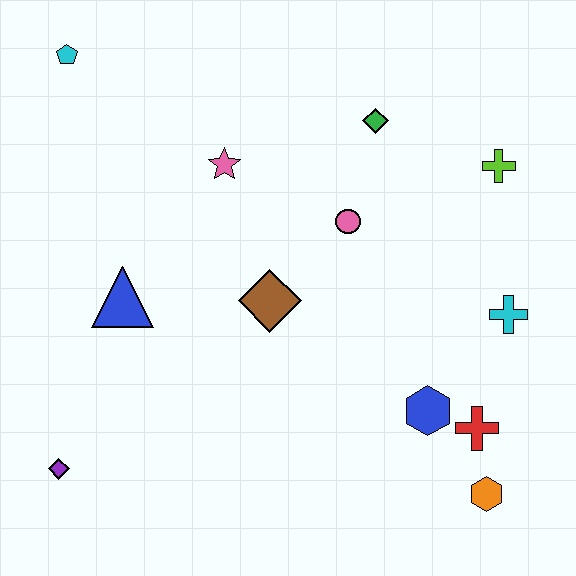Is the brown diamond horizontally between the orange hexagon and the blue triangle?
Yes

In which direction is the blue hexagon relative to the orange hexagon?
The blue hexagon is above the orange hexagon.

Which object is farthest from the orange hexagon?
The cyan pentagon is farthest from the orange hexagon.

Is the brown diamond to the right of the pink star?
Yes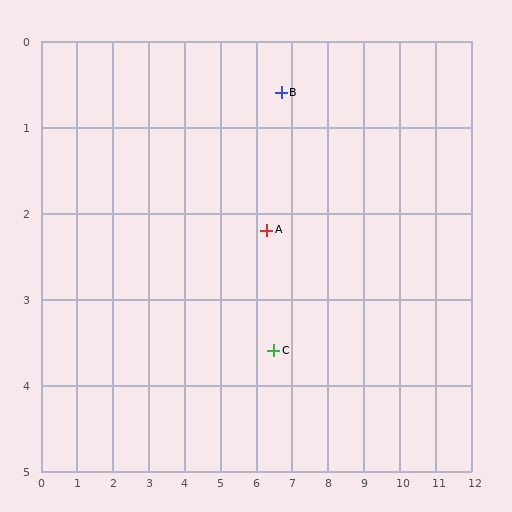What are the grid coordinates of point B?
Point B is at approximately (6.7, 0.6).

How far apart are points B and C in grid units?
Points B and C are about 3.0 grid units apart.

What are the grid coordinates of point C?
Point C is at approximately (6.5, 3.6).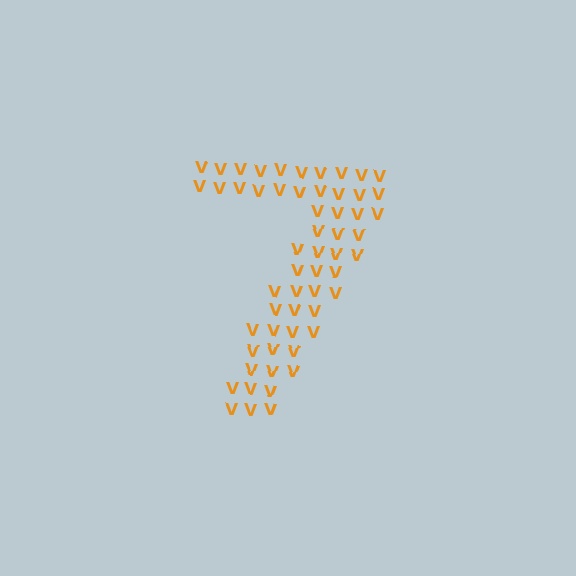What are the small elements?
The small elements are letter V's.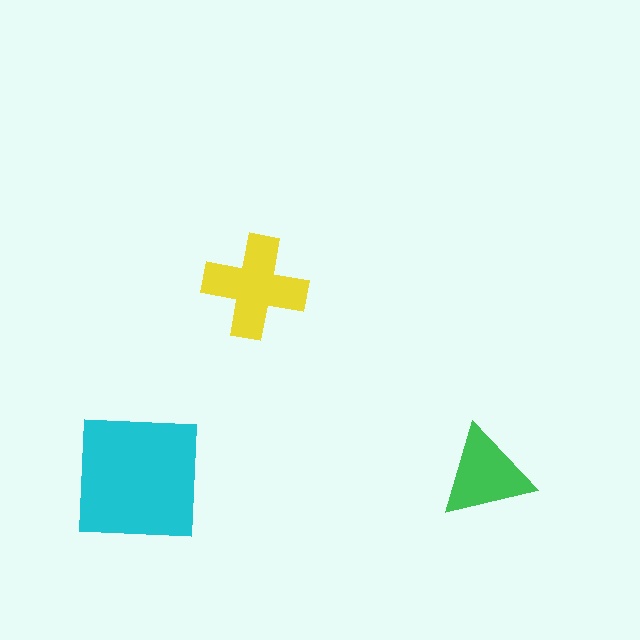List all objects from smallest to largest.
The green triangle, the yellow cross, the cyan square.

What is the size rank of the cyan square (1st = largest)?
1st.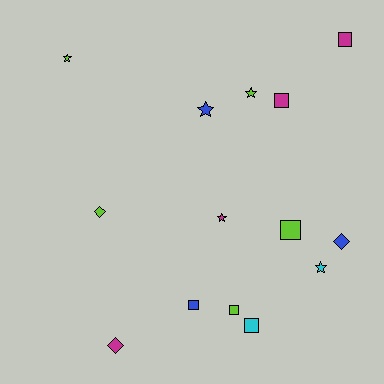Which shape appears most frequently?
Square, with 6 objects.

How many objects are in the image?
There are 14 objects.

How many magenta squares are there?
There are 2 magenta squares.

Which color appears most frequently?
Lime, with 5 objects.